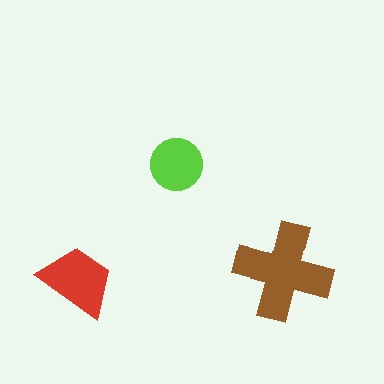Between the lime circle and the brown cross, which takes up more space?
The brown cross.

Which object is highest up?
The lime circle is topmost.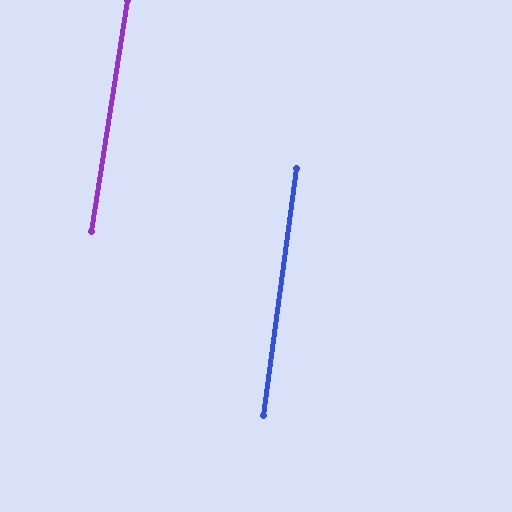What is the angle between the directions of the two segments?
Approximately 1 degree.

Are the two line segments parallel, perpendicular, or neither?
Parallel — their directions differ by only 1.4°.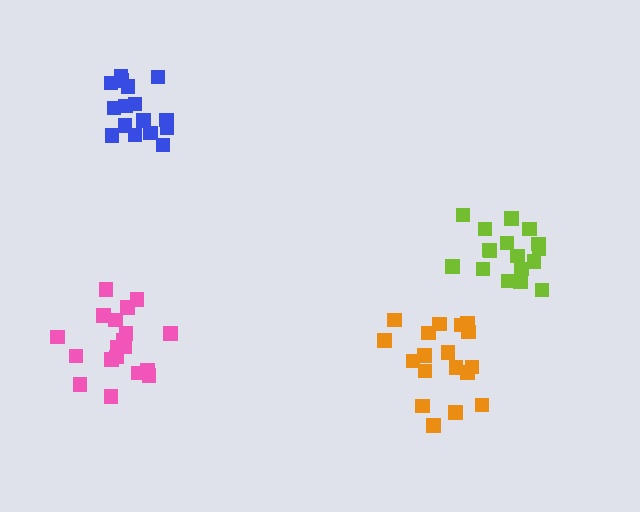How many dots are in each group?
Group 1: 20 dots, Group 2: 17 dots, Group 3: 18 dots, Group 4: 16 dots (71 total).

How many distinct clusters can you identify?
There are 4 distinct clusters.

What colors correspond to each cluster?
The clusters are colored: pink, lime, orange, blue.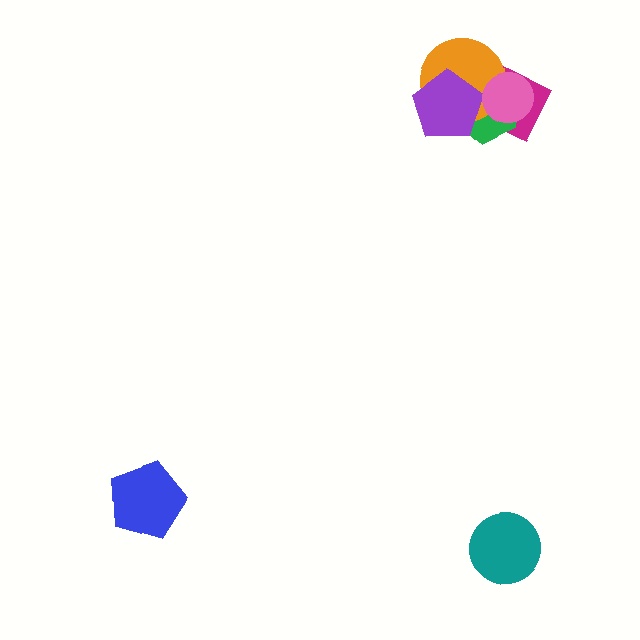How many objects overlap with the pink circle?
3 objects overlap with the pink circle.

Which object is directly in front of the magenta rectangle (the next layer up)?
The green hexagon is directly in front of the magenta rectangle.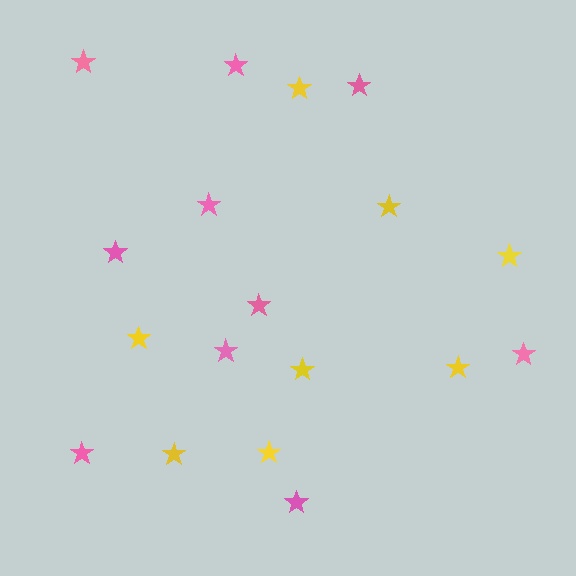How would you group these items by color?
There are 2 groups: one group of pink stars (10) and one group of yellow stars (8).